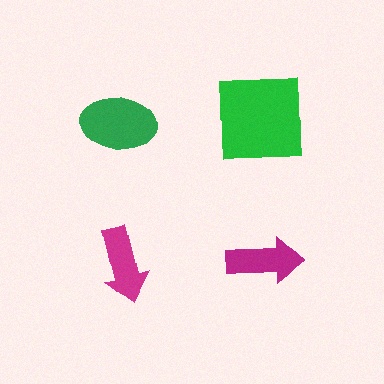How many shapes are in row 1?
2 shapes.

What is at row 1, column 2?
A green square.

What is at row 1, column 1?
A green ellipse.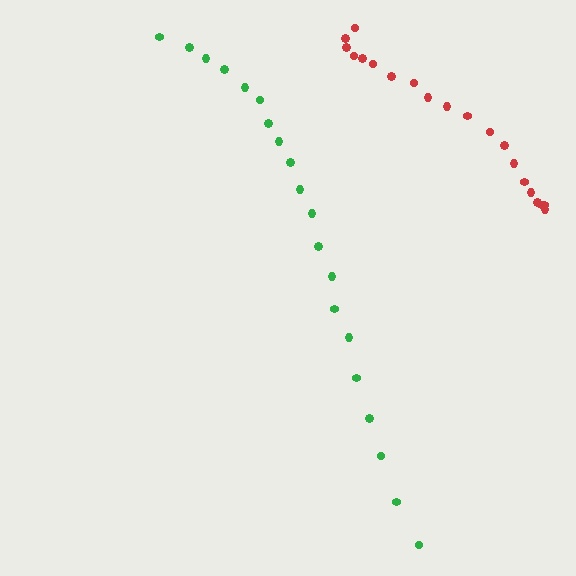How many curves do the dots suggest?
There are 2 distinct paths.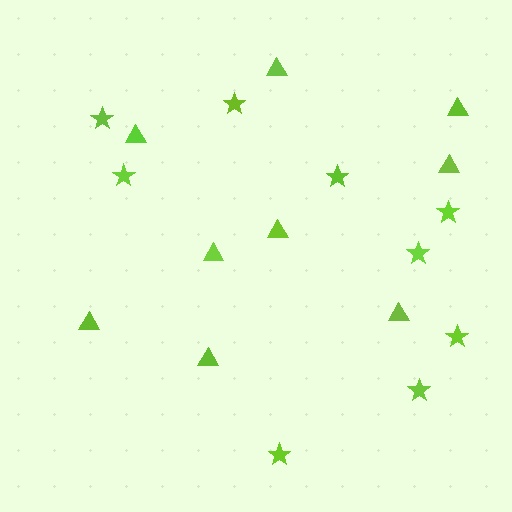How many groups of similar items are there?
There are 2 groups: one group of stars (9) and one group of triangles (9).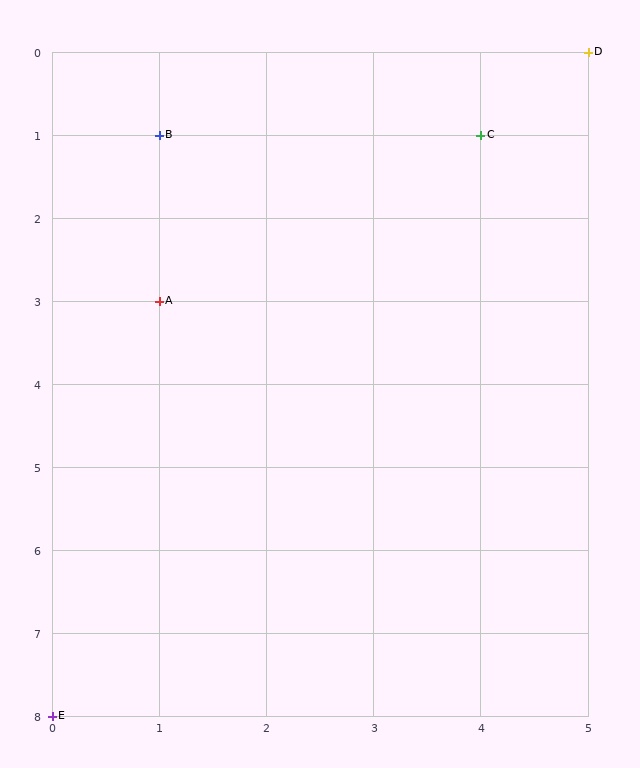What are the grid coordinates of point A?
Point A is at grid coordinates (1, 3).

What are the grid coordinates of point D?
Point D is at grid coordinates (5, 0).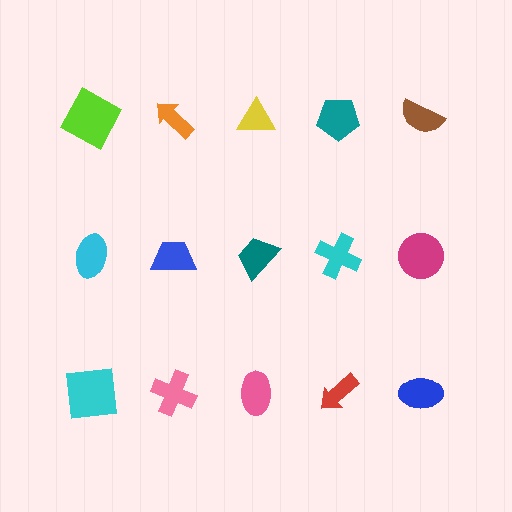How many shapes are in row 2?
5 shapes.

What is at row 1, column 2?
An orange arrow.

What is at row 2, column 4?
A cyan cross.